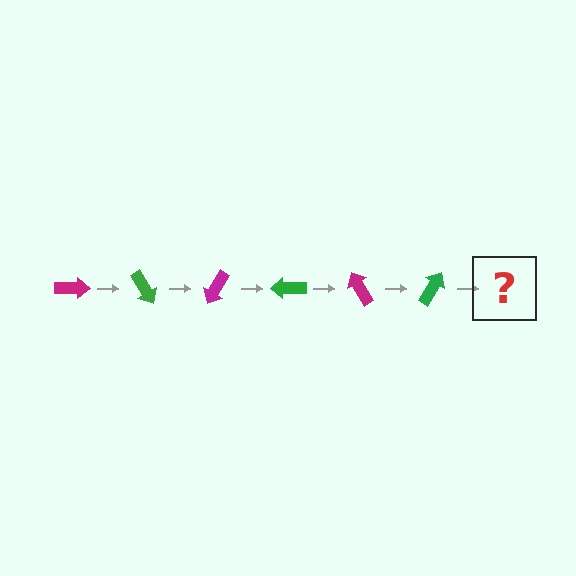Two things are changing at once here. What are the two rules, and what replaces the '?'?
The two rules are that it rotates 60 degrees each step and the color cycles through magenta and green. The '?' should be a magenta arrow, rotated 360 degrees from the start.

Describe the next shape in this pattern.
It should be a magenta arrow, rotated 360 degrees from the start.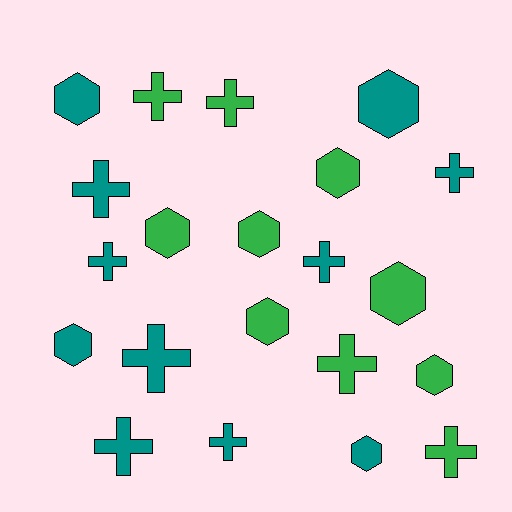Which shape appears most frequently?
Cross, with 11 objects.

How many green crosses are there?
There are 4 green crosses.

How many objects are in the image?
There are 21 objects.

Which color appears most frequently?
Teal, with 11 objects.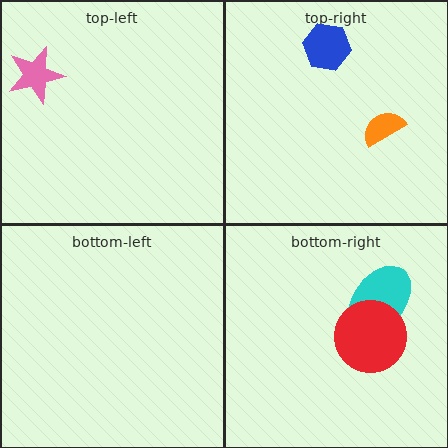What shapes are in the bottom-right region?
The cyan ellipse, the red circle.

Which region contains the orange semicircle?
The top-right region.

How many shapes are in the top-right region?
2.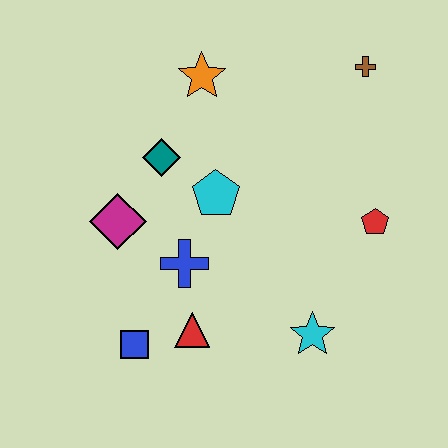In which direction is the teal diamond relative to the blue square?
The teal diamond is above the blue square.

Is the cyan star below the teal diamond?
Yes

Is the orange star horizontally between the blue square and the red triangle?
No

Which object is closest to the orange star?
The teal diamond is closest to the orange star.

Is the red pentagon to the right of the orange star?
Yes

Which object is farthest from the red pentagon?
The blue square is farthest from the red pentagon.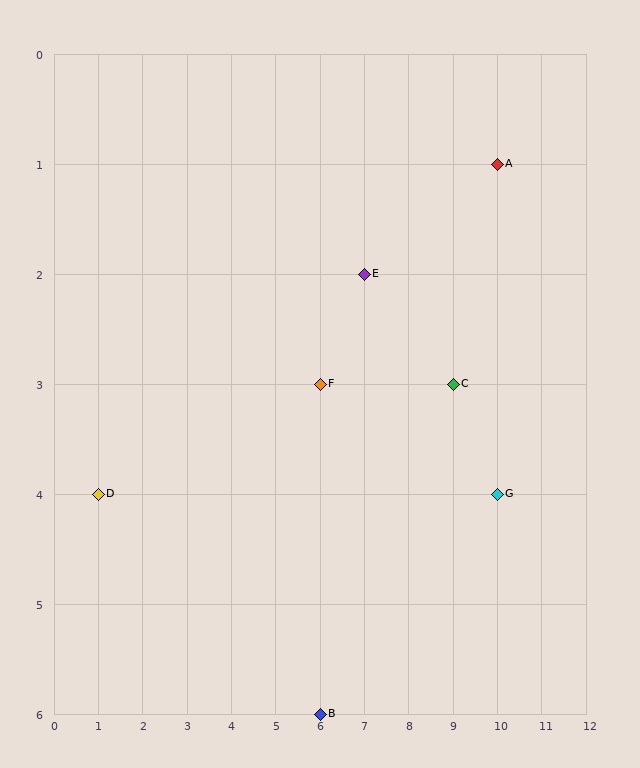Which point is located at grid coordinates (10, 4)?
Point G is at (10, 4).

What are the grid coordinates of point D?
Point D is at grid coordinates (1, 4).